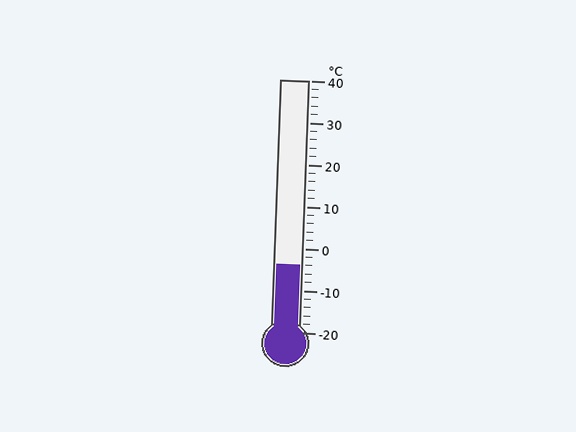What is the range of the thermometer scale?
The thermometer scale ranges from -20°C to 40°C.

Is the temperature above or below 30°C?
The temperature is below 30°C.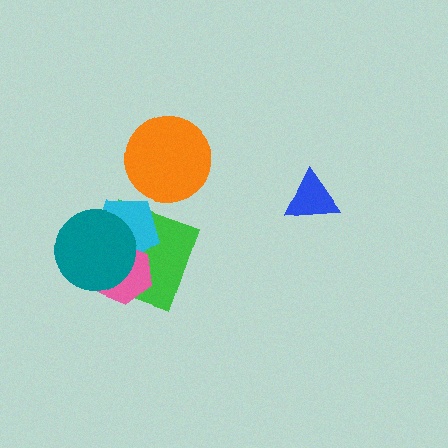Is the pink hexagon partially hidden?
Yes, it is partially covered by another shape.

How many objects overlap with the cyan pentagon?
3 objects overlap with the cyan pentagon.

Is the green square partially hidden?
Yes, it is partially covered by another shape.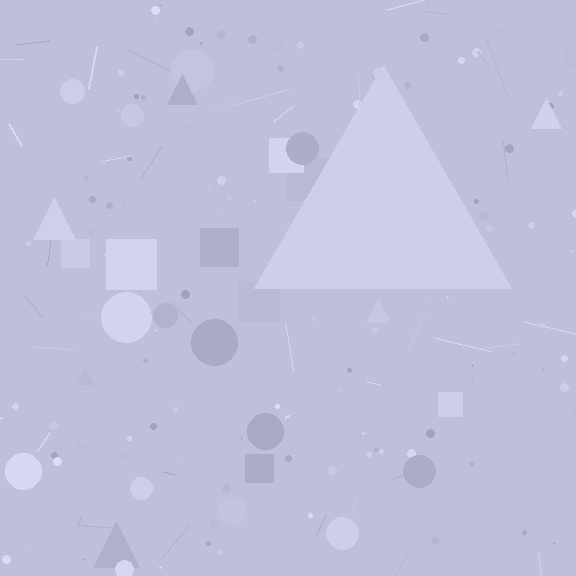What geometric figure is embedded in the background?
A triangle is embedded in the background.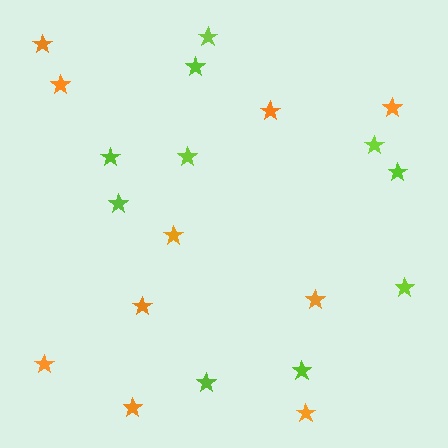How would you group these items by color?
There are 2 groups: one group of orange stars (10) and one group of lime stars (10).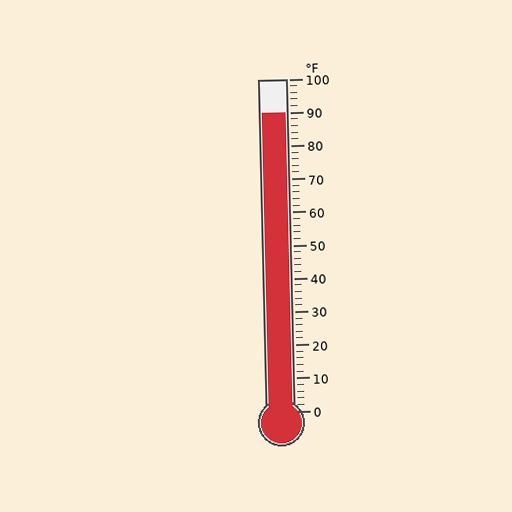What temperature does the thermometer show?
The thermometer shows approximately 90°F.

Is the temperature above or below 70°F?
The temperature is above 70°F.